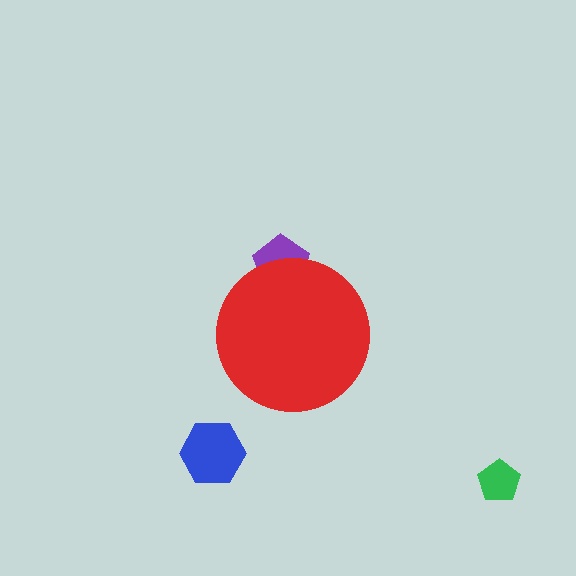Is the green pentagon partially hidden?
No, the green pentagon is fully visible.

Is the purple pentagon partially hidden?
Yes, the purple pentagon is partially hidden behind the red circle.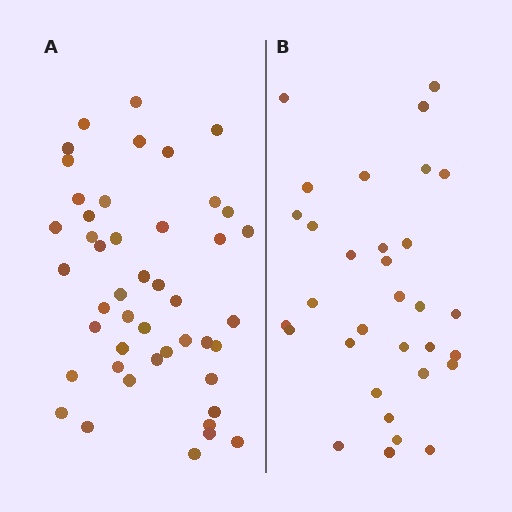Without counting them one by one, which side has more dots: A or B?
Region A (the left region) has more dots.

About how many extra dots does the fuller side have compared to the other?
Region A has approximately 15 more dots than region B.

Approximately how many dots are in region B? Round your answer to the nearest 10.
About 30 dots. (The exact count is 32, which rounds to 30.)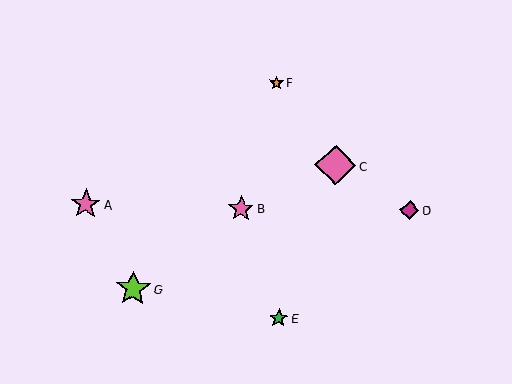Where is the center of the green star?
The center of the green star is at (279, 318).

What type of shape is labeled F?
Shape F is an orange star.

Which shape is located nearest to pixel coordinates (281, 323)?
The green star (labeled E) at (279, 318) is nearest to that location.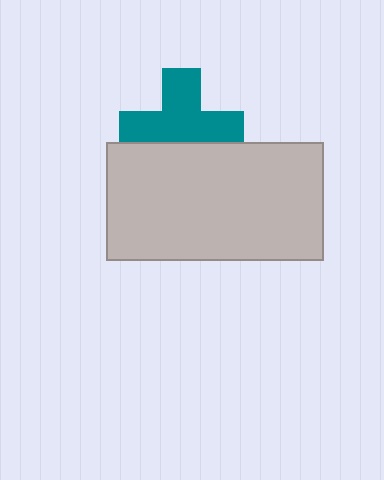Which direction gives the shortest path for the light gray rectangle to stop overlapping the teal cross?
Moving down gives the shortest separation.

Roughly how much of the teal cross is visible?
Most of it is visible (roughly 67%).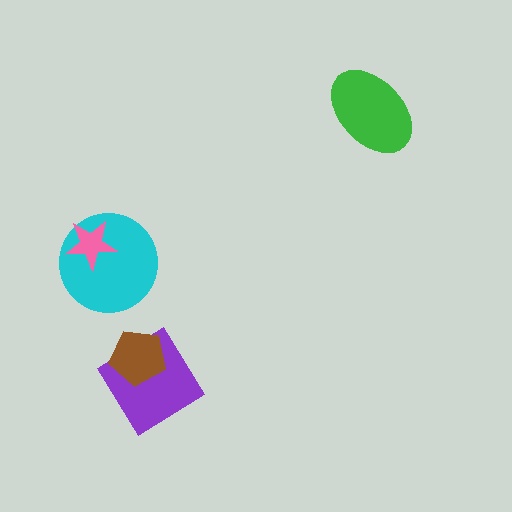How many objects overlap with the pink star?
1 object overlaps with the pink star.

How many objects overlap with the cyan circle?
1 object overlaps with the cyan circle.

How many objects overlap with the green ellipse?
0 objects overlap with the green ellipse.